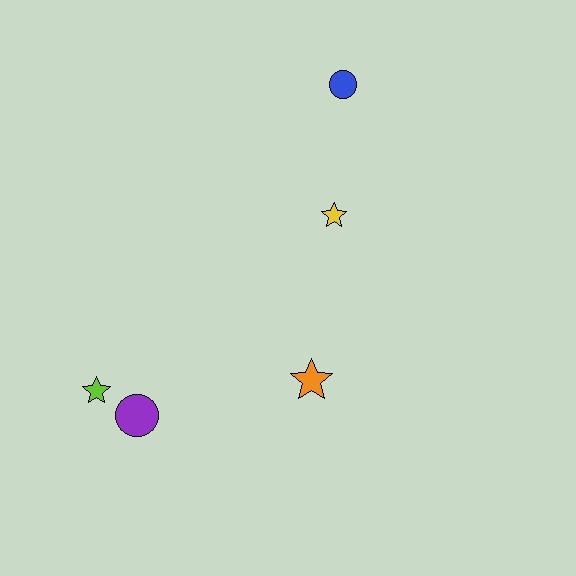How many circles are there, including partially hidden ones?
There are 2 circles.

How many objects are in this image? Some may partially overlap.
There are 5 objects.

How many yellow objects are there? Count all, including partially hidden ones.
There is 1 yellow object.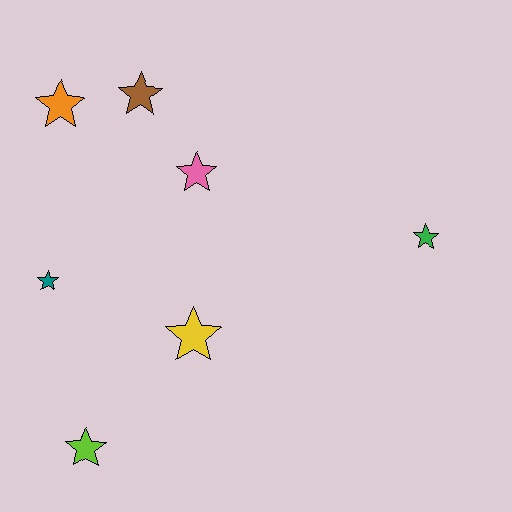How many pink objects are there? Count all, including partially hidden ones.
There is 1 pink object.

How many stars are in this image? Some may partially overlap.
There are 7 stars.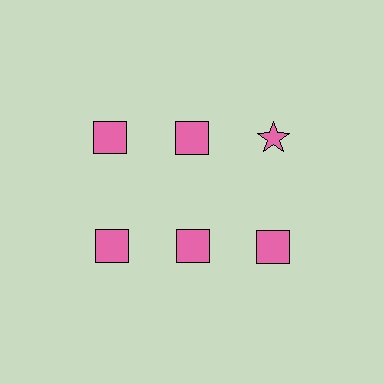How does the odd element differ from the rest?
It has a different shape: star instead of square.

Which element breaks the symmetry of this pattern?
The pink star in the top row, center column breaks the symmetry. All other shapes are pink squares.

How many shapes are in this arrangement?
There are 6 shapes arranged in a grid pattern.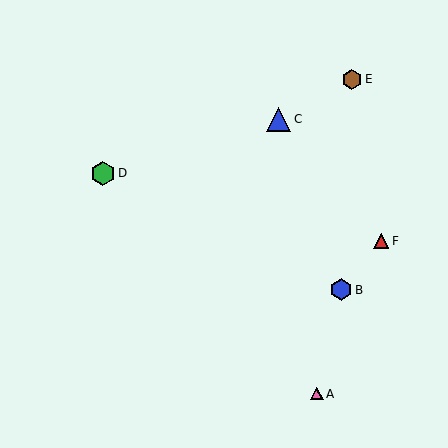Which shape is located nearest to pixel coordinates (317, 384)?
The pink triangle (labeled A) at (317, 394) is nearest to that location.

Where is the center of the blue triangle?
The center of the blue triangle is at (279, 119).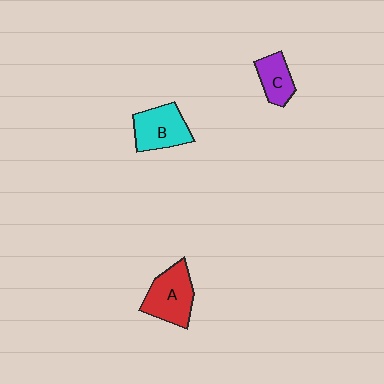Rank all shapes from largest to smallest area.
From largest to smallest: A (red), B (cyan), C (purple).